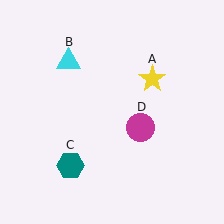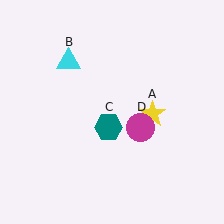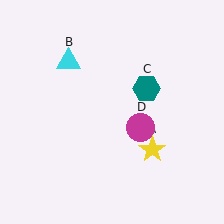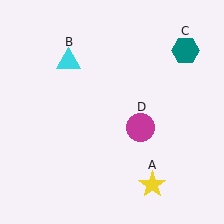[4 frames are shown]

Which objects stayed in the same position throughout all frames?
Cyan triangle (object B) and magenta circle (object D) remained stationary.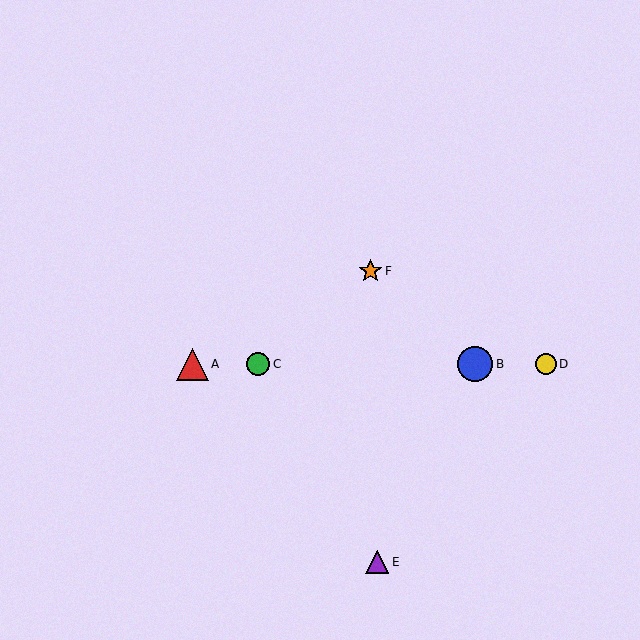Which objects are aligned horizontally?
Objects A, B, C, D are aligned horizontally.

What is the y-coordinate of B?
Object B is at y≈364.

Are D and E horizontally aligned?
No, D is at y≈364 and E is at y≈562.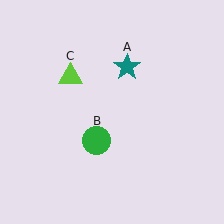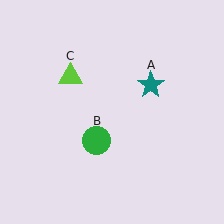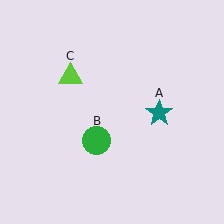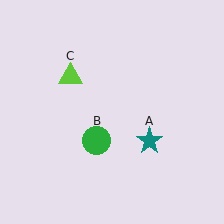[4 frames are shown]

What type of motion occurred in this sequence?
The teal star (object A) rotated clockwise around the center of the scene.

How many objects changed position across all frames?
1 object changed position: teal star (object A).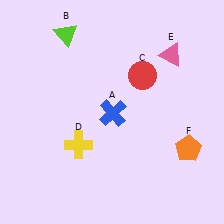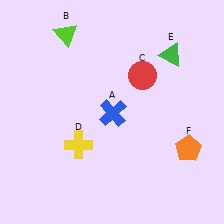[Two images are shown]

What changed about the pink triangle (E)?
In Image 1, E is pink. In Image 2, it changed to green.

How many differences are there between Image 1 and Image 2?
There is 1 difference between the two images.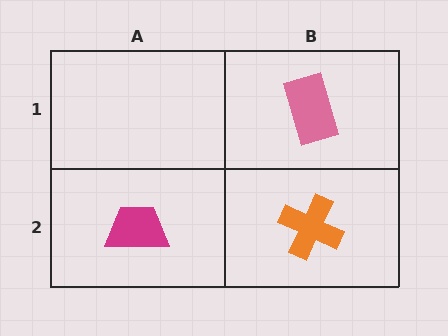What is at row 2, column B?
An orange cross.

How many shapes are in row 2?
2 shapes.